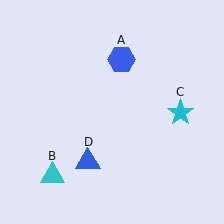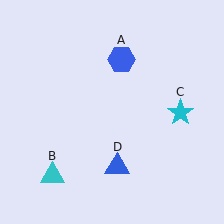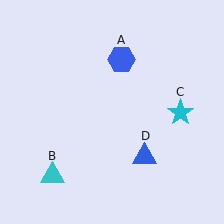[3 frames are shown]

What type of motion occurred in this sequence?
The blue triangle (object D) rotated counterclockwise around the center of the scene.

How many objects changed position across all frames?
1 object changed position: blue triangle (object D).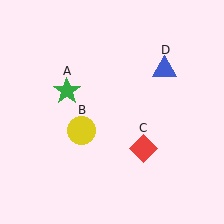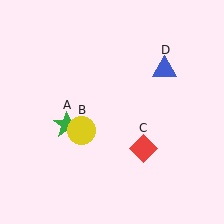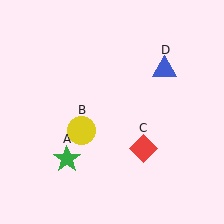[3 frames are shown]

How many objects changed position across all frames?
1 object changed position: green star (object A).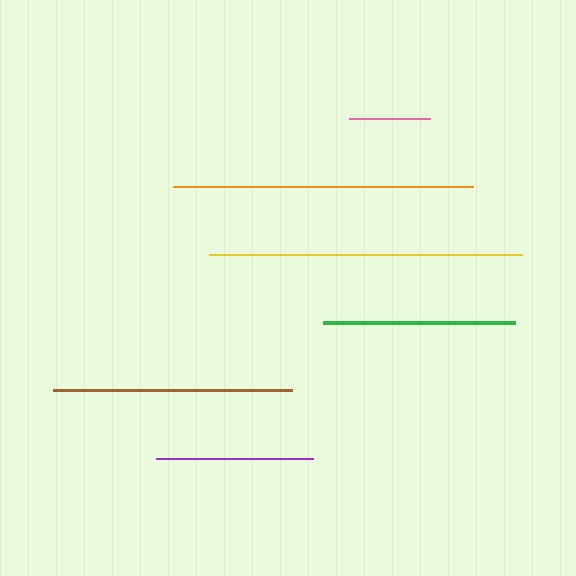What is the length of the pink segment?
The pink segment is approximately 81 pixels long.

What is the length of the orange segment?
The orange segment is approximately 300 pixels long.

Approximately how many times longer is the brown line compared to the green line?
The brown line is approximately 1.2 times the length of the green line.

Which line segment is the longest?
The yellow line is the longest at approximately 313 pixels.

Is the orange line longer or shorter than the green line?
The orange line is longer than the green line.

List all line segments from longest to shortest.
From longest to shortest: yellow, orange, brown, green, purple, pink.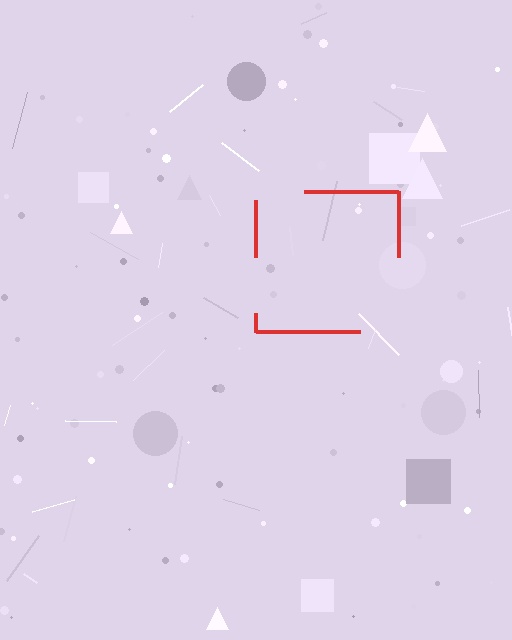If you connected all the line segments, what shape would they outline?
They would outline a square.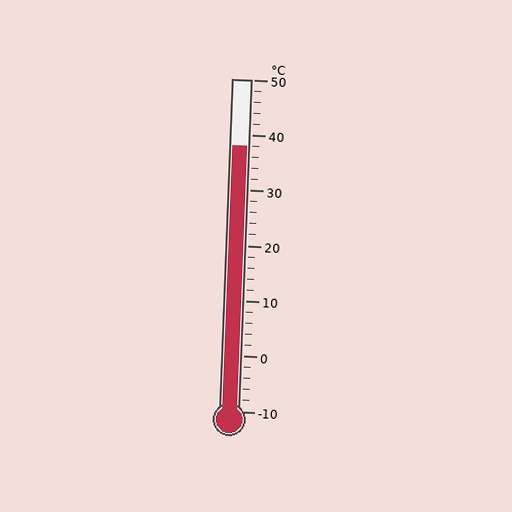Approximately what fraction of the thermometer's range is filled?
The thermometer is filled to approximately 80% of its range.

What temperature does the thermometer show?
The thermometer shows approximately 38°C.